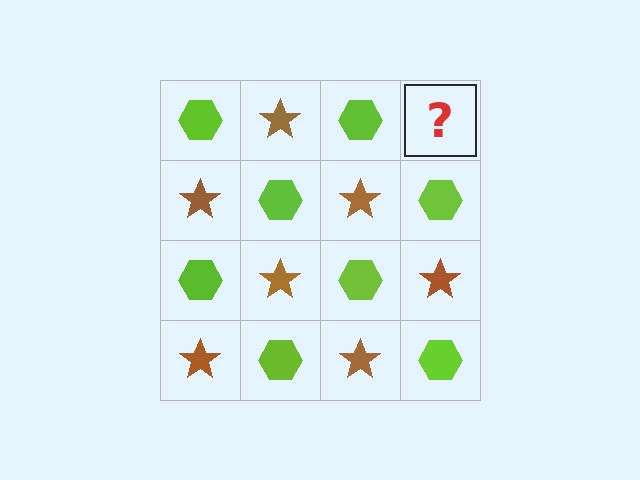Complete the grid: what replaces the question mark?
The question mark should be replaced with a brown star.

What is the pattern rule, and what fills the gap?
The rule is that it alternates lime hexagon and brown star in a checkerboard pattern. The gap should be filled with a brown star.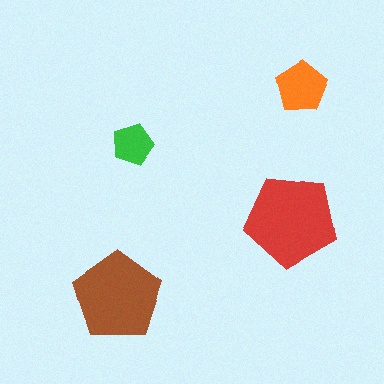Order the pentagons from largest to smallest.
the red one, the brown one, the orange one, the green one.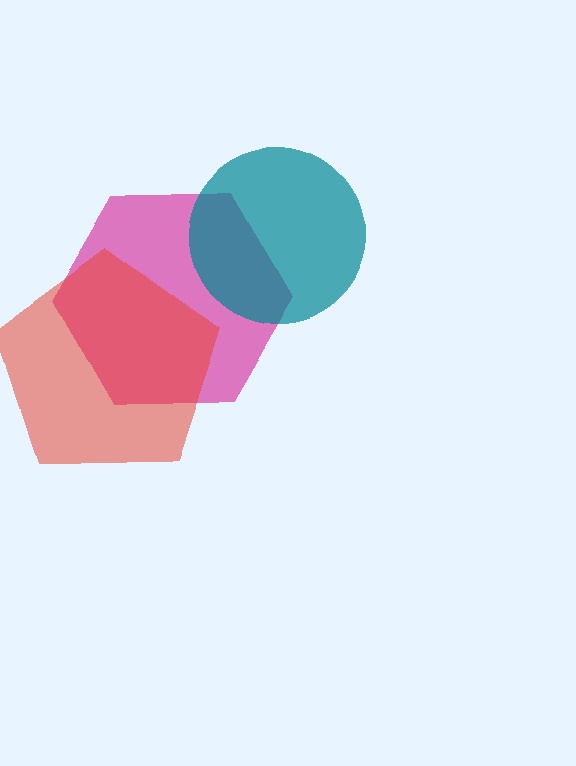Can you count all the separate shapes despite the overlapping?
Yes, there are 3 separate shapes.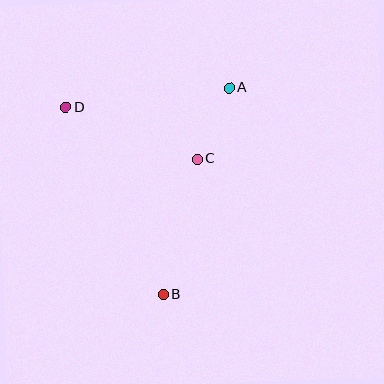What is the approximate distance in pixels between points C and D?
The distance between C and D is approximately 141 pixels.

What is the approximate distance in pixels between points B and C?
The distance between B and C is approximately 140 pixels.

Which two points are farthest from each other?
Points A and B are farthest from each other.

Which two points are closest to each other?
Points A and C are closest to each other.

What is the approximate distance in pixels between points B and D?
The distance between B and D is approximately 211 pixels.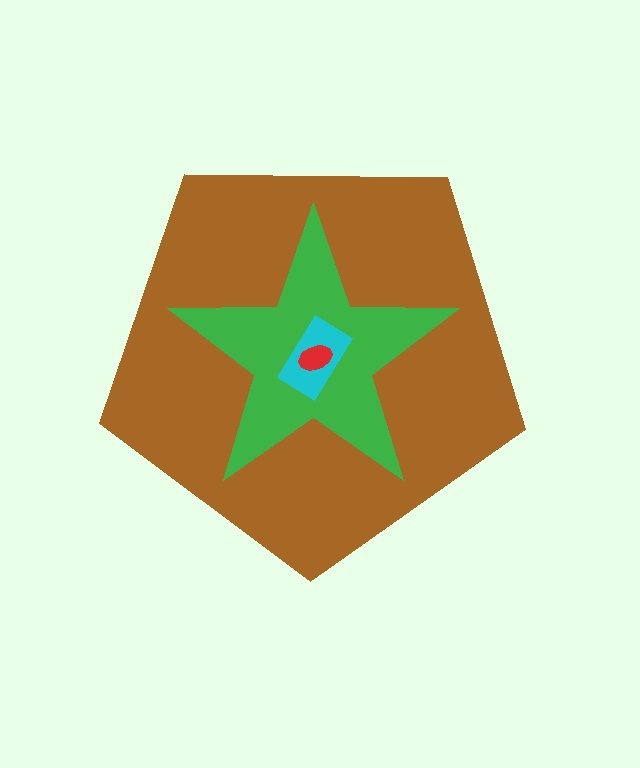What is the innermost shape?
The red ellipse.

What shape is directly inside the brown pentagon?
The green star.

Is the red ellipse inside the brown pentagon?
Yes.